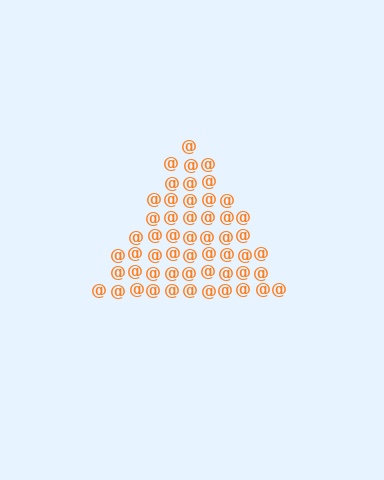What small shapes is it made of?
It is made of small at signs.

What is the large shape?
The large shape is a triangle.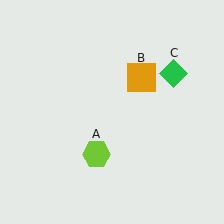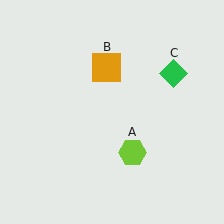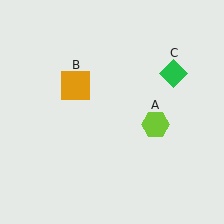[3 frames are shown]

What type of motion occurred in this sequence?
The lime hexagon (object A), orange square (object B) rotated counterclockwise around the center of the scene.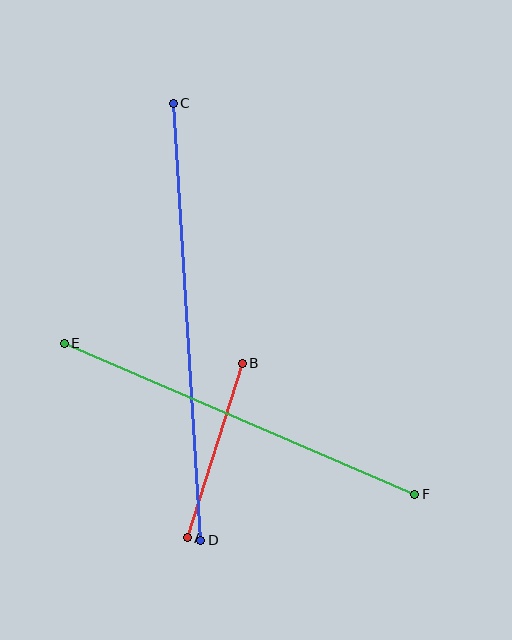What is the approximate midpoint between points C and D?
The midpoint is at approximately (187, 322) pixels.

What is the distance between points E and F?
The distance is approximately 382 pixels.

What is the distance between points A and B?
The distance is approximately 183 pixels.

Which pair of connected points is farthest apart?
Points C and D are farthest apart.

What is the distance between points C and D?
The distance is approximately 438 pixels.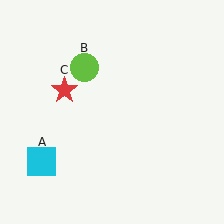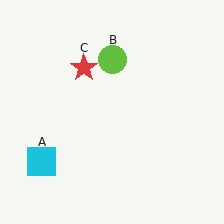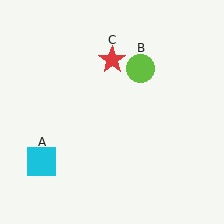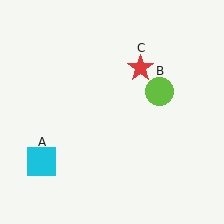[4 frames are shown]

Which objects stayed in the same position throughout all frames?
Cyan square (object A) remained stationary.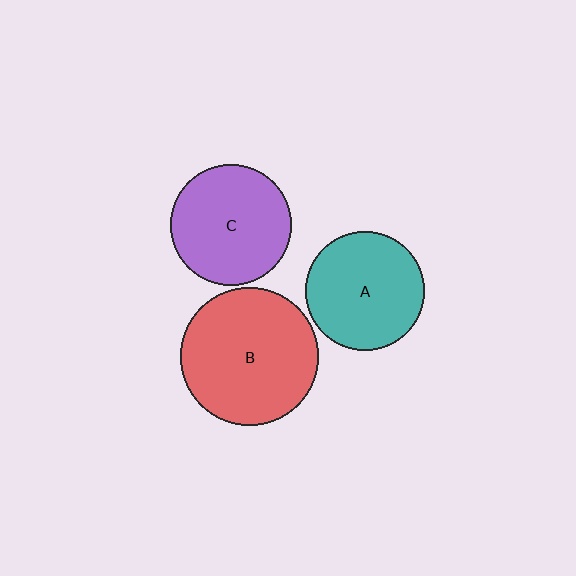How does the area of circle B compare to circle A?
Approximately 1.3 times.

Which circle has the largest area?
Circle B (red).